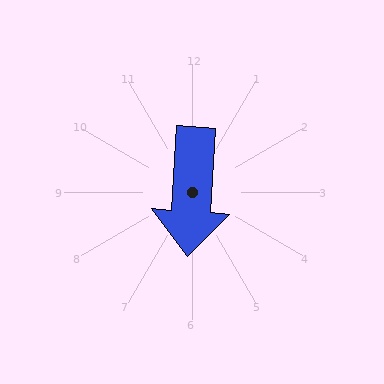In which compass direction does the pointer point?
South.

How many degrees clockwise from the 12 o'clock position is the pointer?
Approximately 184 degrees.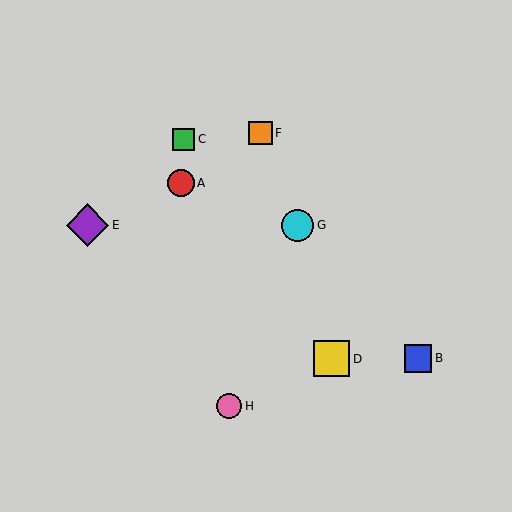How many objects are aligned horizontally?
2 objects (E, G) are aligned horizontally.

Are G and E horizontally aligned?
Yes, both are at y≈225.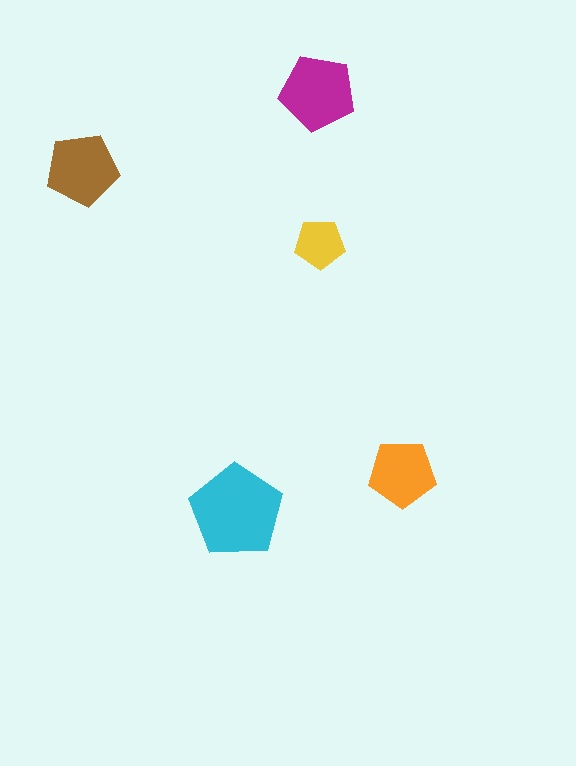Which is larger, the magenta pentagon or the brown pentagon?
The magenta one.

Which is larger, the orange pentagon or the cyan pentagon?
The cyan one.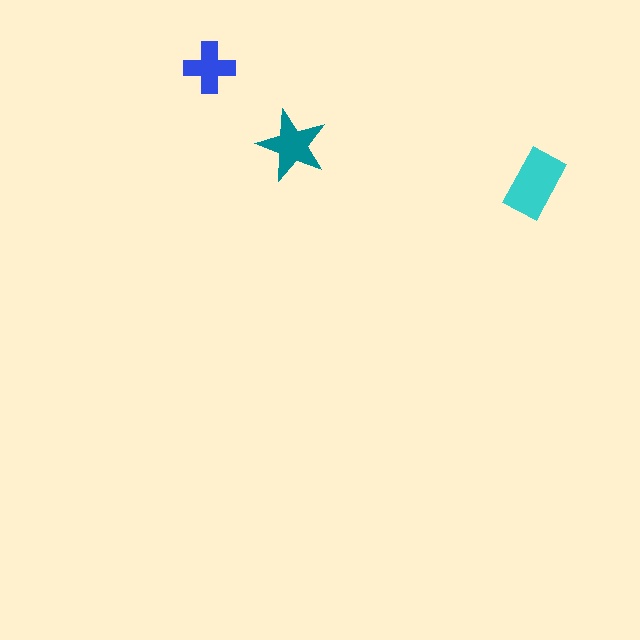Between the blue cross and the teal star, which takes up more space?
The teal star.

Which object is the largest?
The cyan rectangle.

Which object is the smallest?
The blue cross.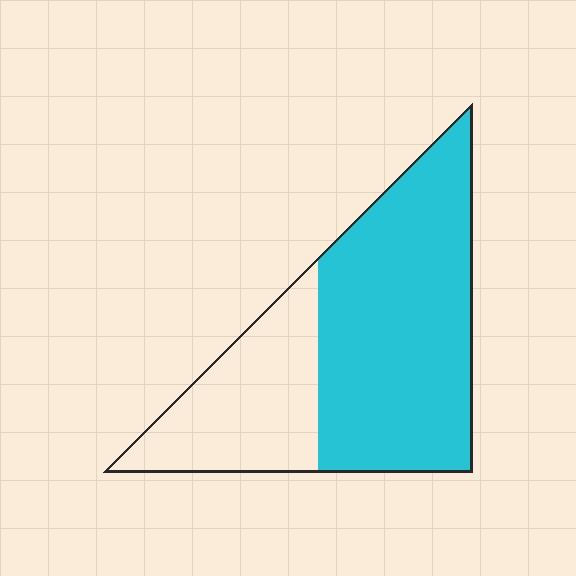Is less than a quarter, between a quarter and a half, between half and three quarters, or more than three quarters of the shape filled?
Between half and three quarters.